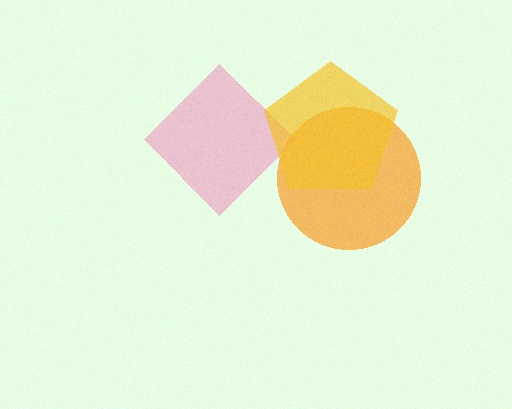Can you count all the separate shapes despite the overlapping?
Yes, there are 3 separate shapes.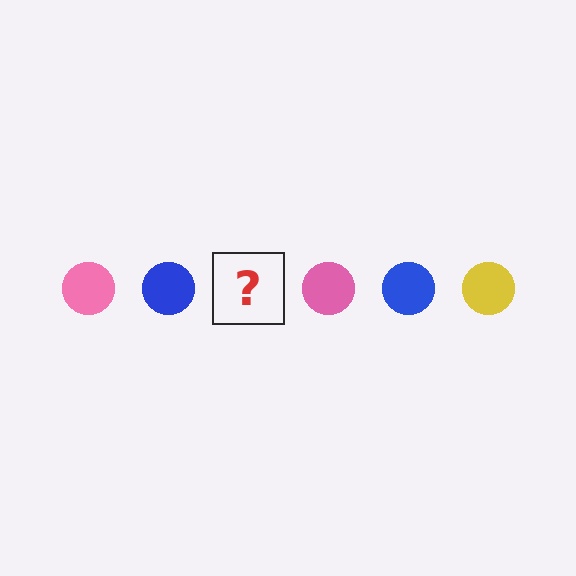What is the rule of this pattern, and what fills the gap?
The rule is that the pattern cycles through pink, blue, yellow circles. The gap should be filled with a yellow circle.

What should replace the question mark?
The question mark should be replaced with a yellow circle.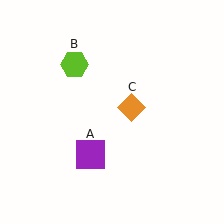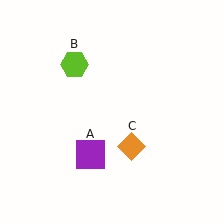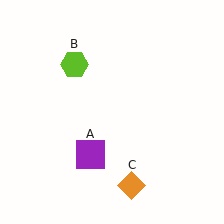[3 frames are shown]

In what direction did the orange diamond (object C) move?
The orange diamond (object C) moved down.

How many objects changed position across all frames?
1 object changed position: orange diamond (object C).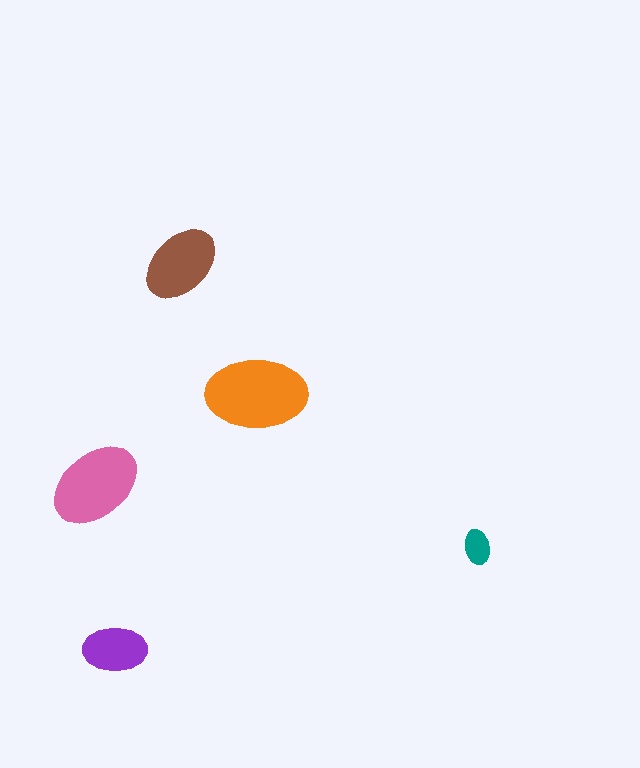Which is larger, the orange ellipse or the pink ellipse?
The orange one.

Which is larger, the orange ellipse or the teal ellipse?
The orange one.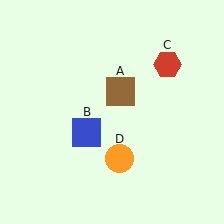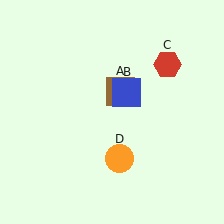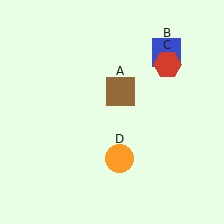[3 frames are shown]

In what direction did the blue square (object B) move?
The blue square (object B) moved up and to the right.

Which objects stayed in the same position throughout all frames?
Brown square (object A) and red hexagon (object C) and orange circle (object D) remained stationary.